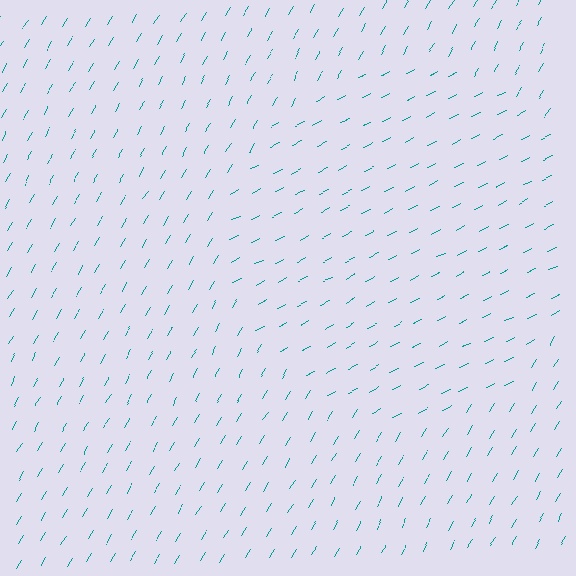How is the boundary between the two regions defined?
The boundary is defined purely by a change in line orientation (approximately 33 degrees difference). All lines are the same color and thickness.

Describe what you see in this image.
The image is filled with small teal line segments. A circle region in the image has lines oriented differently from the surrounding lines, creating a visible texture boundary.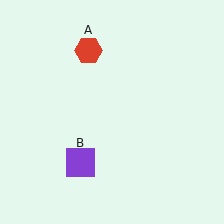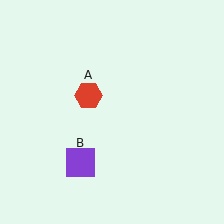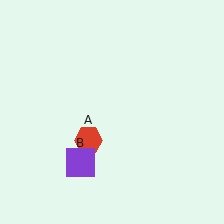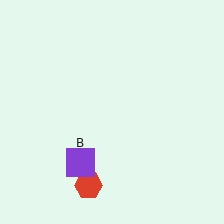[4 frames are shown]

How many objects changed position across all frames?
1 object changed position: red hexagon (object A).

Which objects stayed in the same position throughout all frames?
Purple square (object B) remained stationary.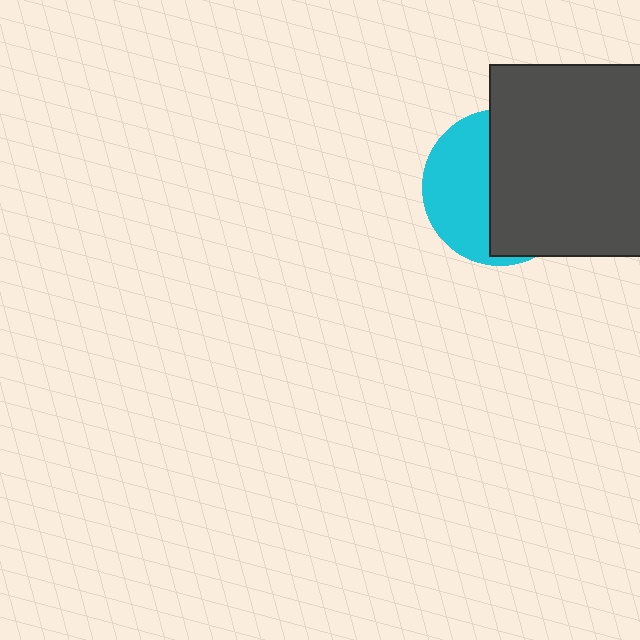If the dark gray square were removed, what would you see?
You would see the complete cyan circle.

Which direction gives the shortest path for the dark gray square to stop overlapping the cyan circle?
Moving right gives the shortest separation.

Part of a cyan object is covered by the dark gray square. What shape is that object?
It is a circle.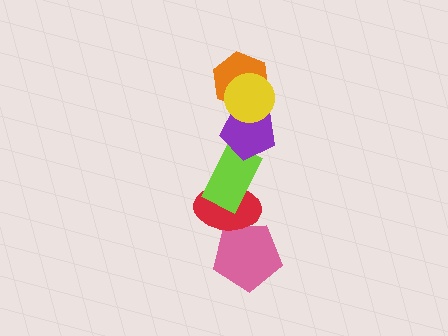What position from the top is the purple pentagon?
The purple pentagon is 3rd from the top.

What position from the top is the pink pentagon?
The pink pentagon is 6th from the top.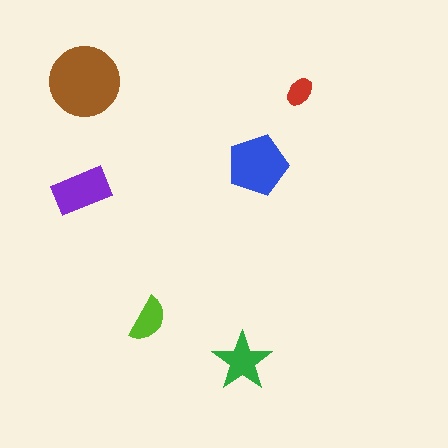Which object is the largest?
The brown circle.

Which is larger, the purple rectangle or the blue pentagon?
The blue pentagon.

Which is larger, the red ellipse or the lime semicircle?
The lime semicircle.